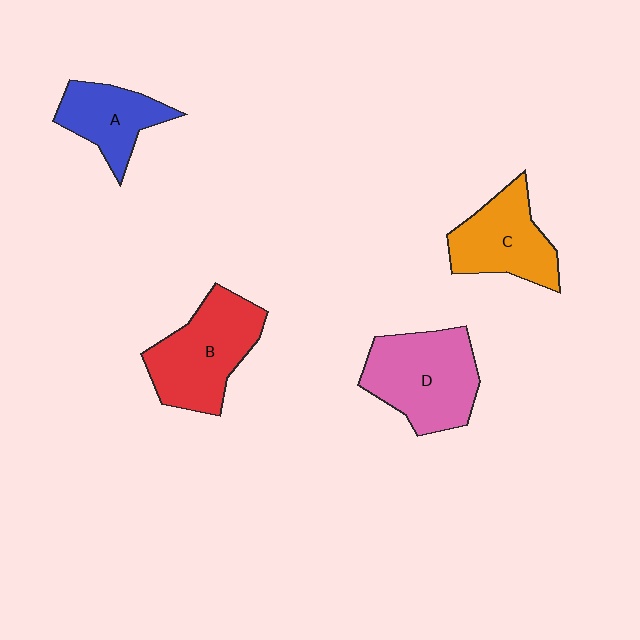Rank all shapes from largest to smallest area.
From largest to smallest: D (pink), B (red), C (orange), A (blue).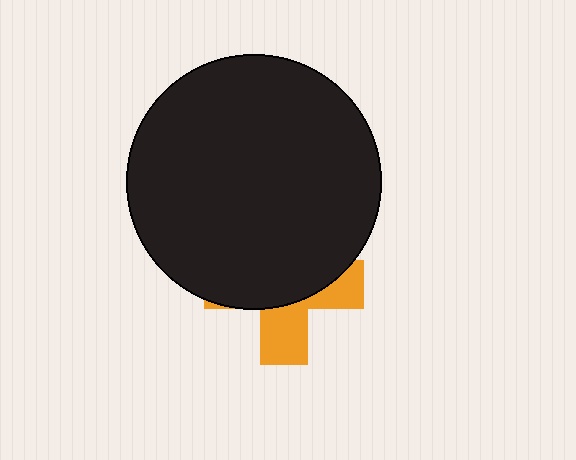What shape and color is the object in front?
The object in front is a black circle.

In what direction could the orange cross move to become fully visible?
The orange cross could move down. That would shift it out from behind the black circle entirely.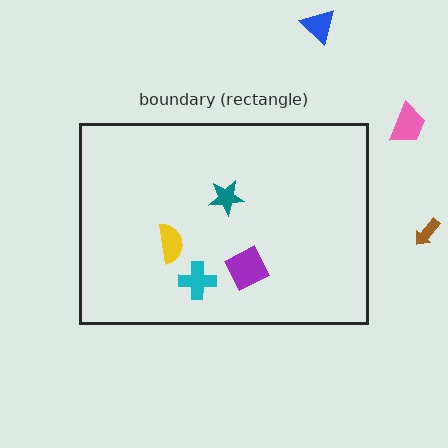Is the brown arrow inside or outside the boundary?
Outside.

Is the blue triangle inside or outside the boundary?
Outside.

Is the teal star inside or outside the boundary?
Inside.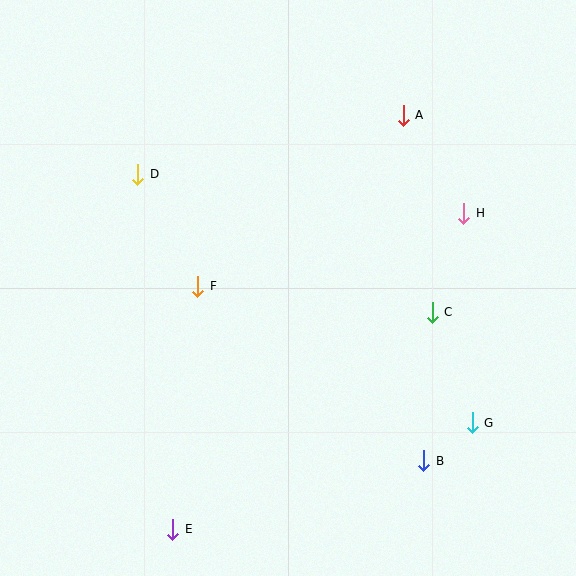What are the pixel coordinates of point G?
Point G is at (472, 423).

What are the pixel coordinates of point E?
Point E is at (173, 529).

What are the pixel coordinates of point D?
Point D is at (138, 174).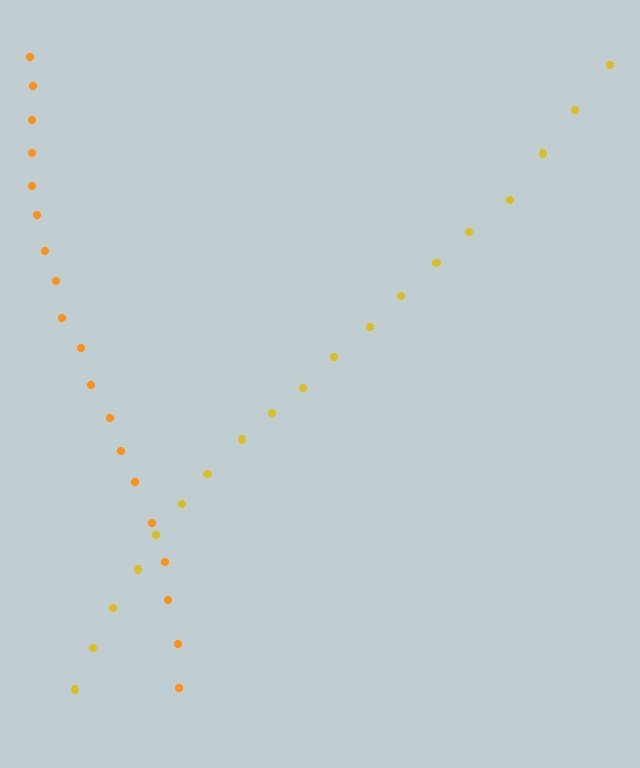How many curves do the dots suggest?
There are 2 distinct paths.